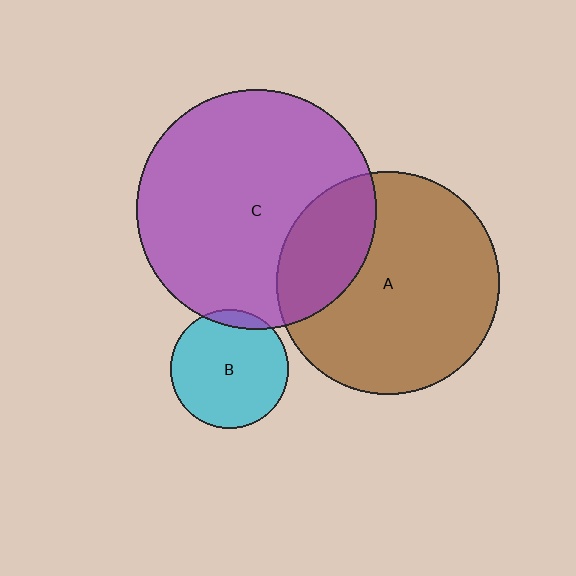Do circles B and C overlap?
Yes.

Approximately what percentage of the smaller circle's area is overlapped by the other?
Approximately 10%.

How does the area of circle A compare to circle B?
Approximately 3.5 times.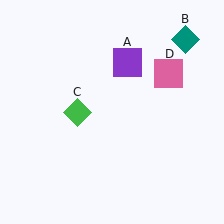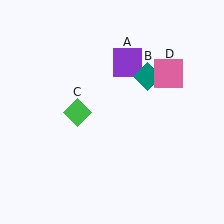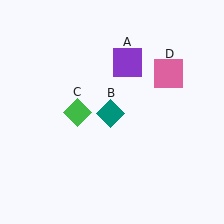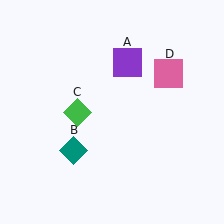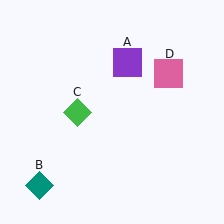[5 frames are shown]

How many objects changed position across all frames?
1 object changed position: teal diamond (object B).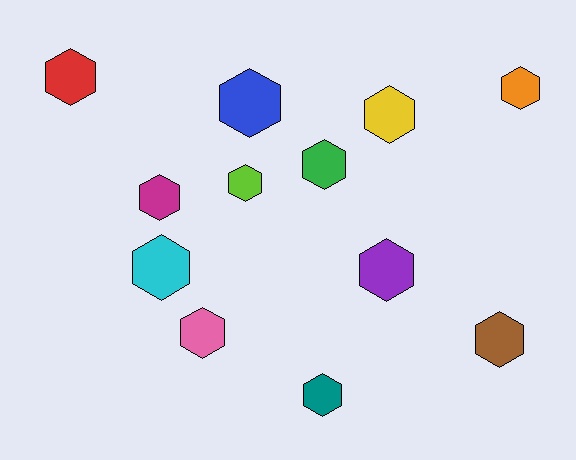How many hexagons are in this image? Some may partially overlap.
There are 12 hexagons.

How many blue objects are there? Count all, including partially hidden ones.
There is 1 blue object.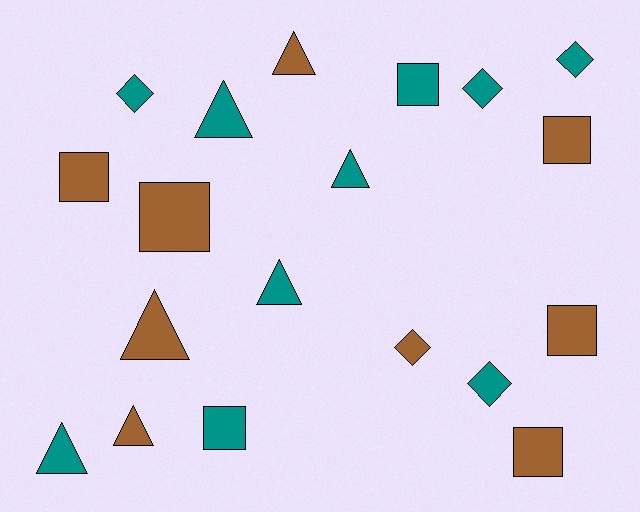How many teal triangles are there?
There are 4 teal triangles.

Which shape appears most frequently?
Triangle, with 7 objects.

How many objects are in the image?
There are 19 objects.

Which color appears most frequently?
Teal, with 10 objects.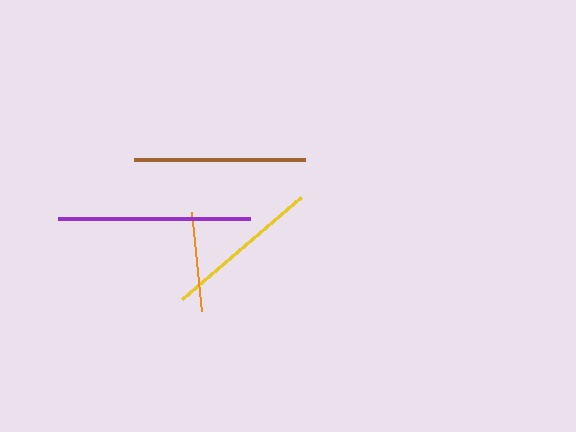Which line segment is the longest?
The purple line is the longest at approximately 192 pixels.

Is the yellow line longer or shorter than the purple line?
The purple line is longer than the yellow line.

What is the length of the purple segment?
The purple segment is approximately 192 pixels long.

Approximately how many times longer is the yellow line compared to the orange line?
The yellow line is approximately 1.6 times the length of the orange line.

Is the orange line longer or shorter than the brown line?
The brown line is longer than the orange line.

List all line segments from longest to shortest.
From longest to shortest: purple, brown, yellow, orange.